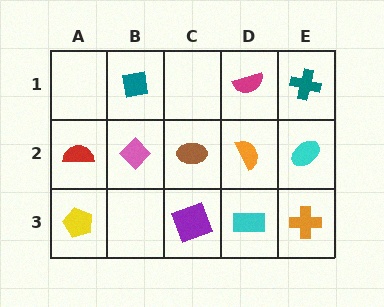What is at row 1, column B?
A teal square.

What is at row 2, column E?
A cyan ellipse.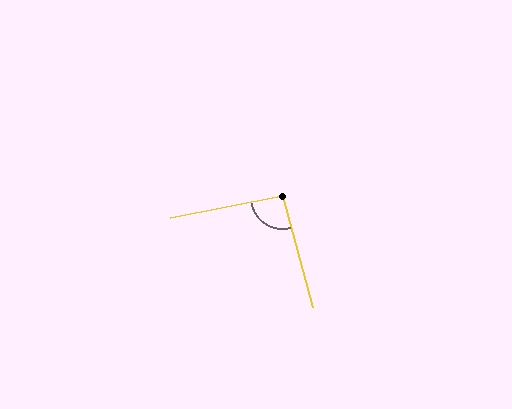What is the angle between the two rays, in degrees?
Approximately 94 degrees.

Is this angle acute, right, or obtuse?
It is approximately a right angle.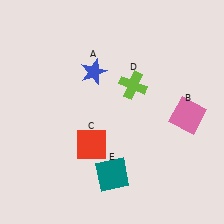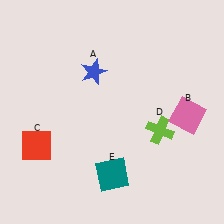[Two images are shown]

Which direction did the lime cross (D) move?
The lime cross (D) moved down.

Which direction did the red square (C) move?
The red square (C) moved left.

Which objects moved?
The objects that moved are: the red square (C), the lime cross (D).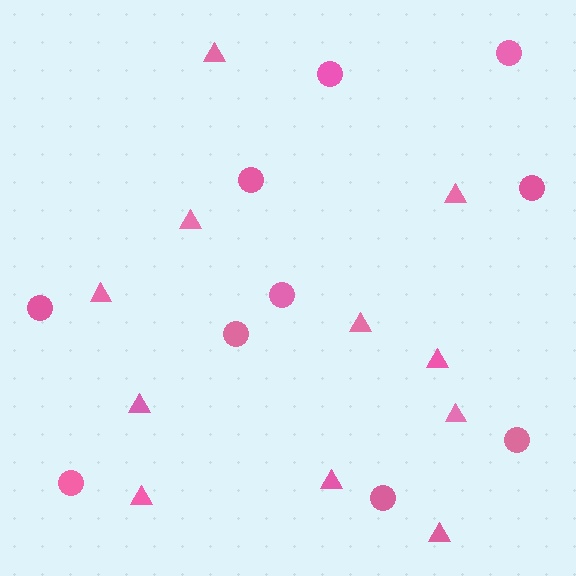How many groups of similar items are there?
There are 2 groups: one group of triangles (11) and one group of circles (10).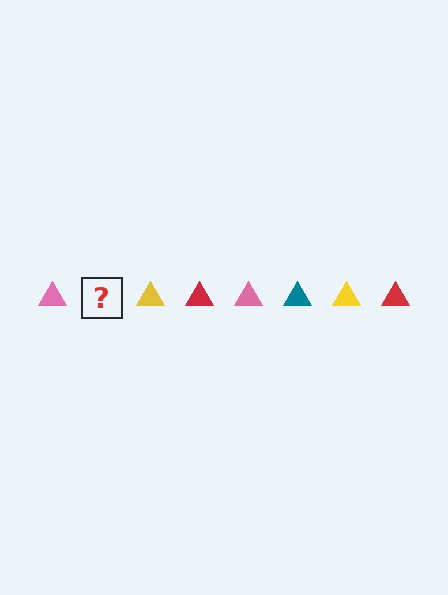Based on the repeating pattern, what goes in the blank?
The blank should be a teal triangle.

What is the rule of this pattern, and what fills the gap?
The rule is that the pattern cycles through pink, teal, yellow, red triangles. The gap should be filled with a teal triangle.